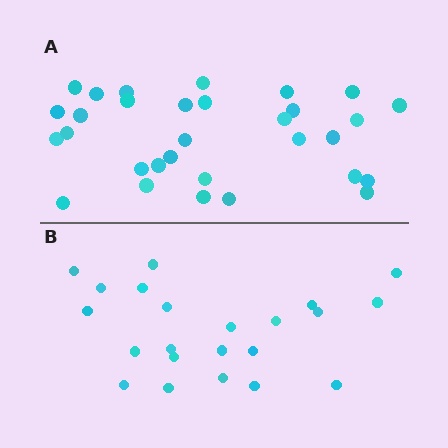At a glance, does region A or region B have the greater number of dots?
Region A (the top region) has more dots.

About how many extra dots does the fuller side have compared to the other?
Region A has roughly 8 or so more dots than region B.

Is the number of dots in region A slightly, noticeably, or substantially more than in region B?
Region A has noticeably more, but not dramatically so. The ratio is roughly 1.4 to 1.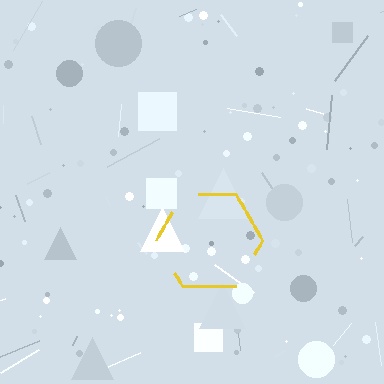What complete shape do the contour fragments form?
The contour fragments form a hexagon.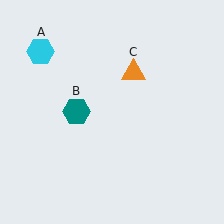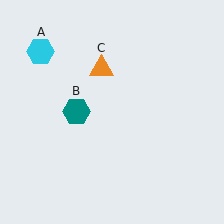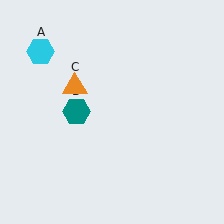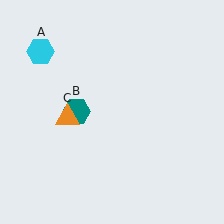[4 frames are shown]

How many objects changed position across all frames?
1 object changed position: orange triangle (object C).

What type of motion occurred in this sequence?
The orange triangle (object C) rotated counterclockwise around the center of the scene.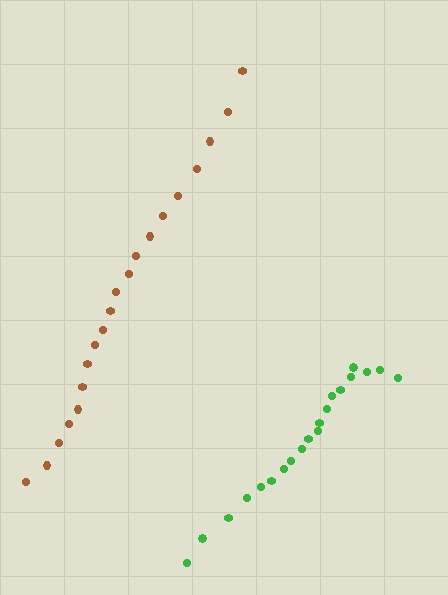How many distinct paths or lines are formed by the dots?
There are 2 distinct paths.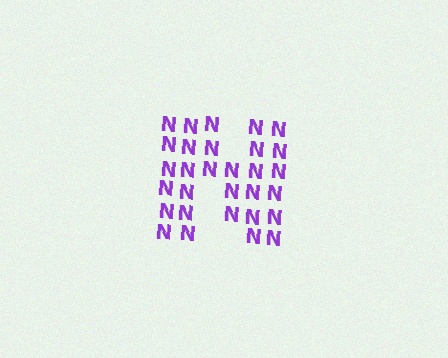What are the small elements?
The small elements are letter N's.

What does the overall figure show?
The overall figure shows the letter N.